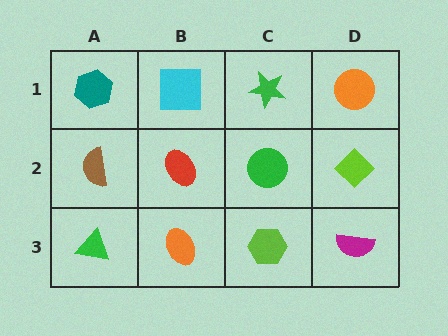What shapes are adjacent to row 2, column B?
A cyan square (row 1, column B), an orange ellipse (row 3, column B), a brown semicircle (row 2, column A), a green circle (row 2, column C).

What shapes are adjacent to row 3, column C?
A green circle (row 2, column C), an orange ellipse (row 3, column B), a magenta semicircle (row 3, column D).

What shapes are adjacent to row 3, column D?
A lime diamond (row 2, column D), a lime hexagon (row 3, column C).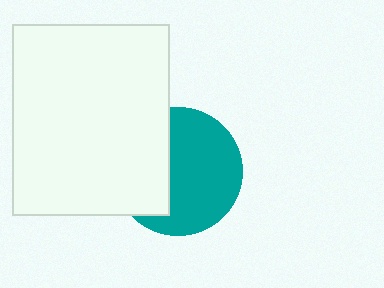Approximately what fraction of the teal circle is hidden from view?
Roughly 38% of the teal circle is hidden behind the white rectangle.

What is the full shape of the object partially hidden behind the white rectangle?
The partially hidden object is a teal circle.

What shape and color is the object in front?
The object in front is a white rectangle.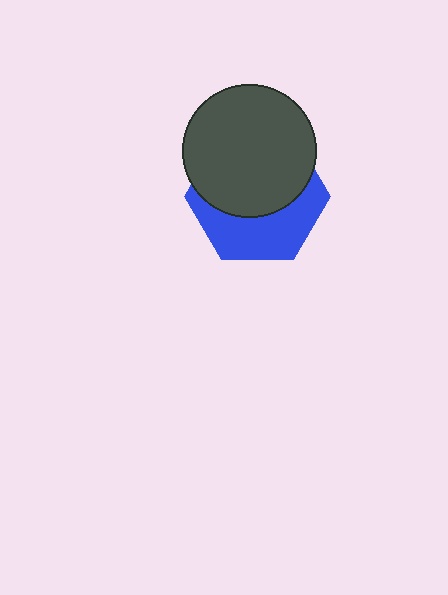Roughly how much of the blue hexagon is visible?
A small part of it is visible (roughly 43%).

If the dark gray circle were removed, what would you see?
You would see the complete blue hexagon.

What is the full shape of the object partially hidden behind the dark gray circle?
The partially hidden object is a blue hexagon.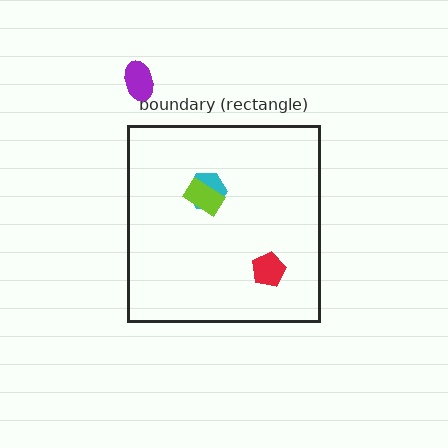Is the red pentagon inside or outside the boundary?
Inside.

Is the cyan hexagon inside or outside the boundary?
Inside.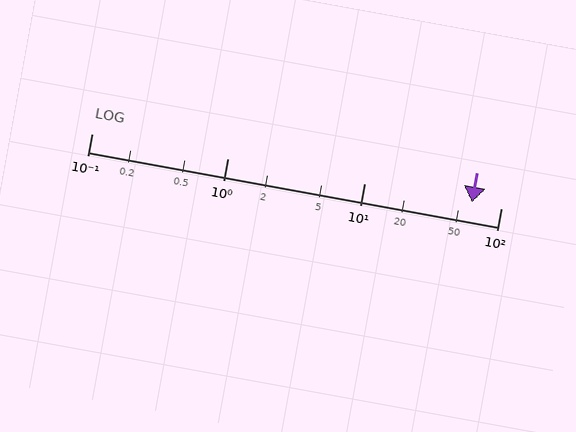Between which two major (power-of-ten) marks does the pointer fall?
The pointer is between 10 and 100.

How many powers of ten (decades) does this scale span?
The scale spans 3 decades, from 0.1 to 100.